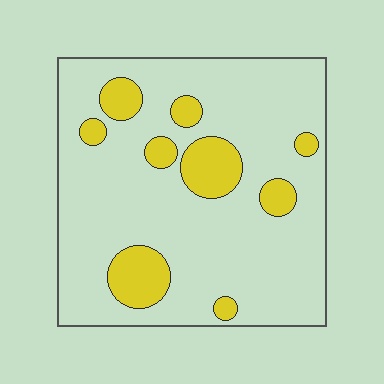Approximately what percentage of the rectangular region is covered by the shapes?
Approximately 15%.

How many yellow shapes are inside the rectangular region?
9.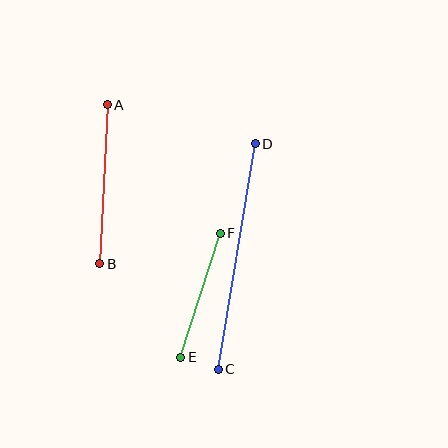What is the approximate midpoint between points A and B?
The midpoint is at approximately (104, 184) pixels.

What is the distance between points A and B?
The distance is approximately 159 pixels.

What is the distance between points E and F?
The distance is approximately 130 pixels.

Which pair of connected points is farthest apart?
Points C and D are farthest apart.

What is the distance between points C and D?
The distance is approximately 229 pixels.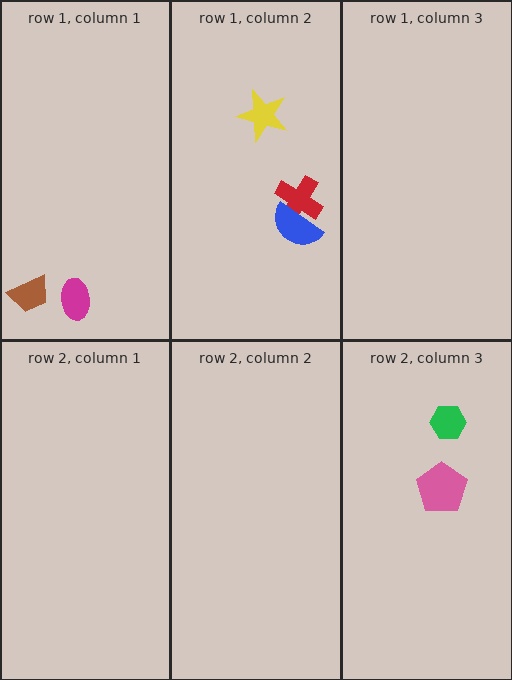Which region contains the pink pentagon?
The row 2, column 3 region.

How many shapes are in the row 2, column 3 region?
2.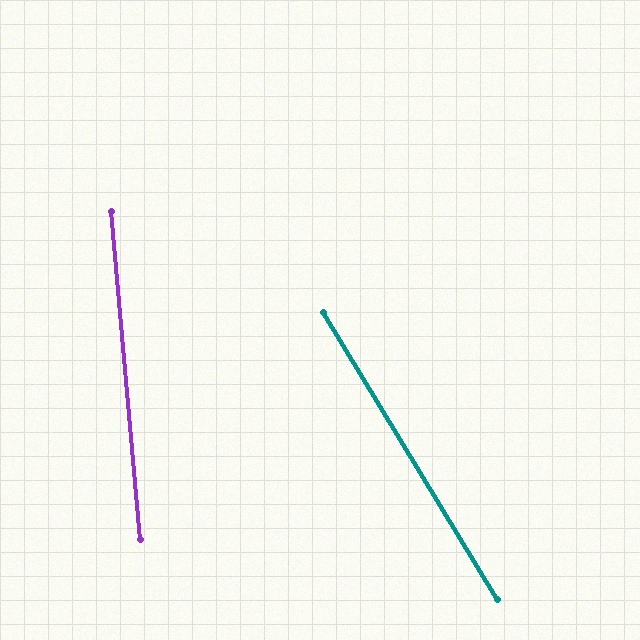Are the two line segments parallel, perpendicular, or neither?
Neither parallel nor perpendicular — they differ by about 26°.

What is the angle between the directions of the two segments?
Approximately 26 degrees.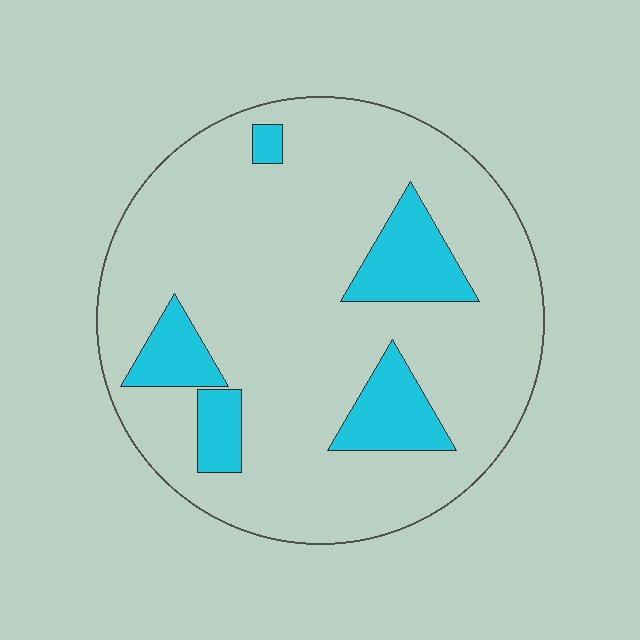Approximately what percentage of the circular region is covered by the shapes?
Approximately 15%.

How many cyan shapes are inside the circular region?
5.